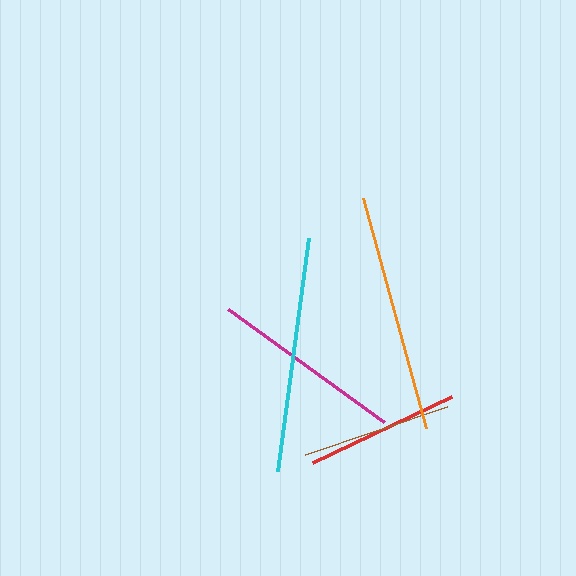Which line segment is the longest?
The orange line is the longest at approximately 238 pixels.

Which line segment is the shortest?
The brown line is the shortest at approximately 150 pixels.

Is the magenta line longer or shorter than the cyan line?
The cyan line is longer than the magenta line.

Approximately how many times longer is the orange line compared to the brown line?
The orange line is approximately 1.6 times the length of the brown line.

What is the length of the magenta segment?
The magenta segment is approximately 192 pixels long.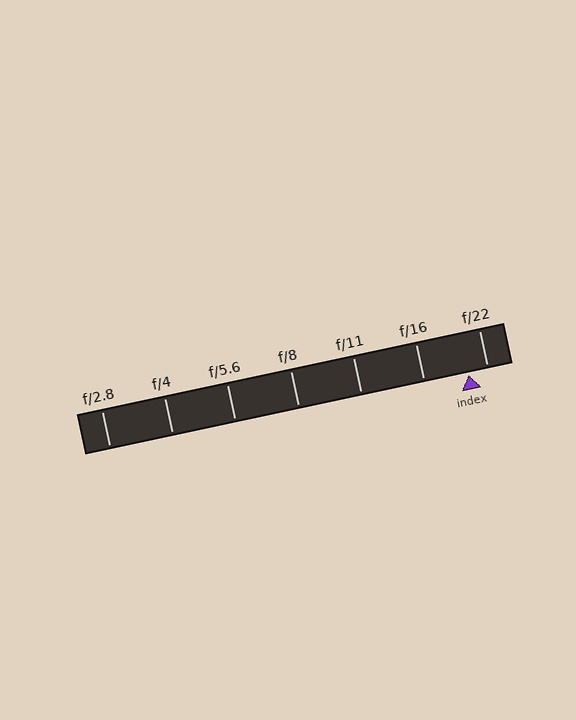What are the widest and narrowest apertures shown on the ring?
The widest aperture shown is f/2.8 and the narrowest is f/22.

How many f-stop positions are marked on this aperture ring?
There are 7 f-stop positions marked.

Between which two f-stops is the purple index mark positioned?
The index mark is between f/16 and f/22.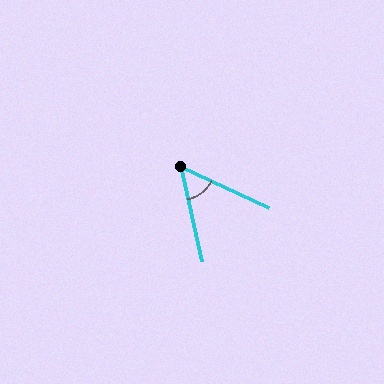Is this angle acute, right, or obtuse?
It is acute.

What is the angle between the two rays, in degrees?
Approximately 52 degrees.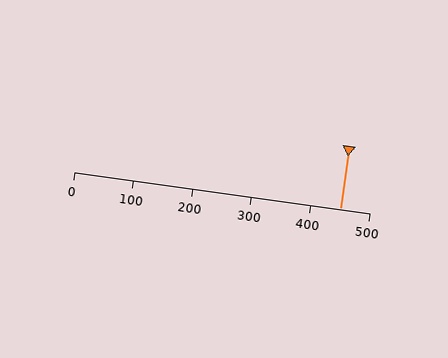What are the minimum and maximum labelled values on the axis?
The axis runs from 0 to 500.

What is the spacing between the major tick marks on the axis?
The major ticks are spaced 100 apart.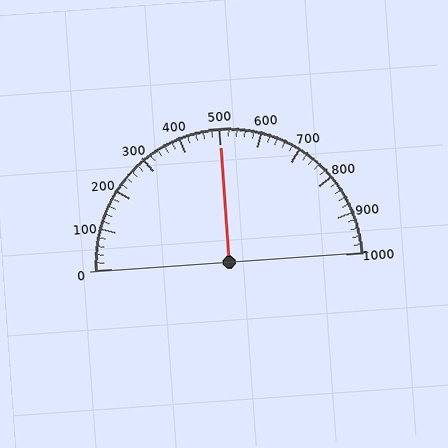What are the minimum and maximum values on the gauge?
The gauge ranges from 0 to 1000.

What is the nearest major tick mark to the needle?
The nearest major tick mark is 500.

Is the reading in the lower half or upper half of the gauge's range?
The reading is in the upper half of the range (0 to 1000).